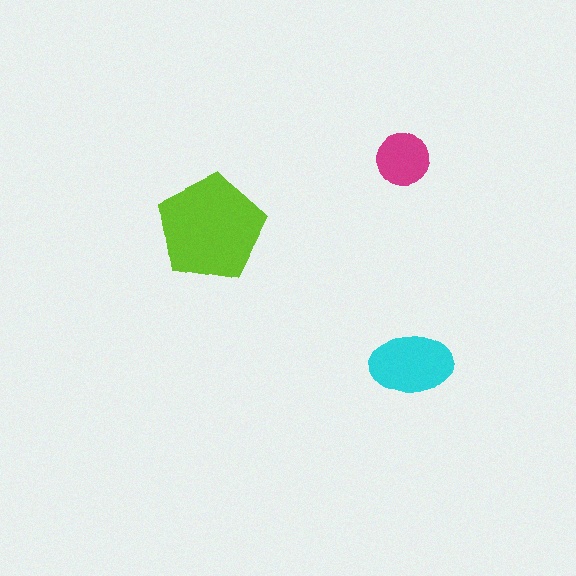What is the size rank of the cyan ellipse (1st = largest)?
2nd.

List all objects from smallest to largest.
The magenta circle, the cyan ellipse, the lime pentagon.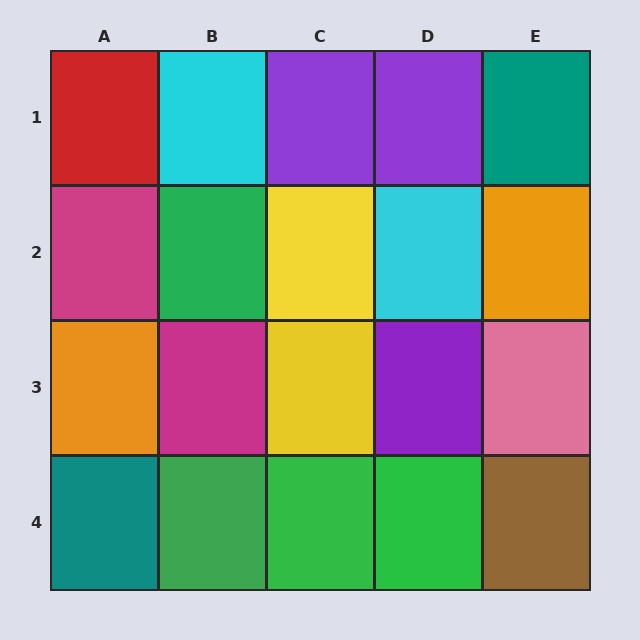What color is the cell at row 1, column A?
Red.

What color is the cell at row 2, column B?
Green.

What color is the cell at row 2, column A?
Magenta.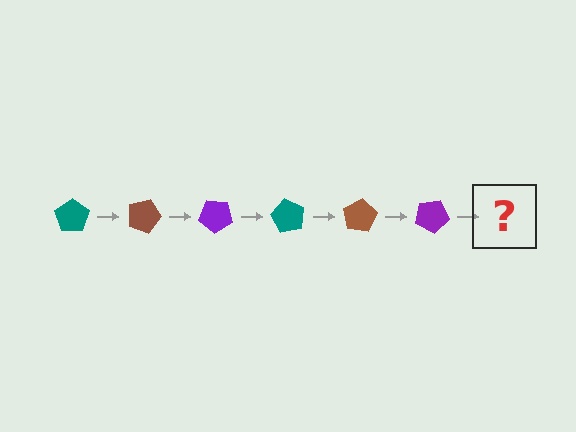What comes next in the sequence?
The next element should be a teal pentagon, rotated 120 degrees from the start.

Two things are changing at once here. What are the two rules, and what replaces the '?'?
The two rules are that it rotates 20 degrees each step and the color cycles through teal, brown, and purple. The '?' should be a teal pentagon, rotated 120 degrees from the start.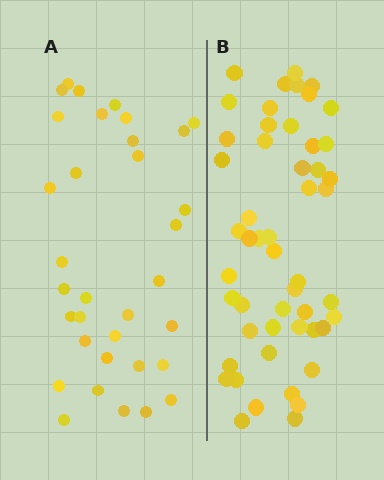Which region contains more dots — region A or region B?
Region B (the right region) has more dots.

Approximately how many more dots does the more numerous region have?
Region B has approximately 15 more dots than region A.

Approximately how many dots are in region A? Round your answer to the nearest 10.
About 30 dots. (The exact count is 34, which rounds to 30.)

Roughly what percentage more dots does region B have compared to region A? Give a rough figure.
About 50% more.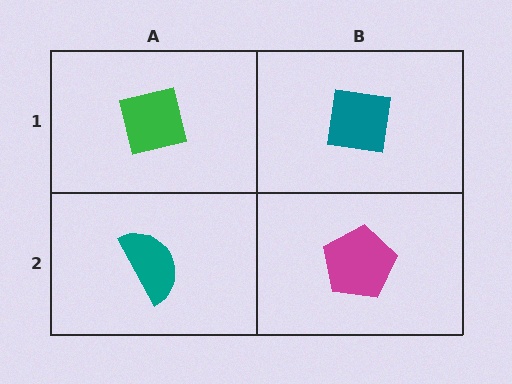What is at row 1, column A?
A green square.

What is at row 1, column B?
A teal square.